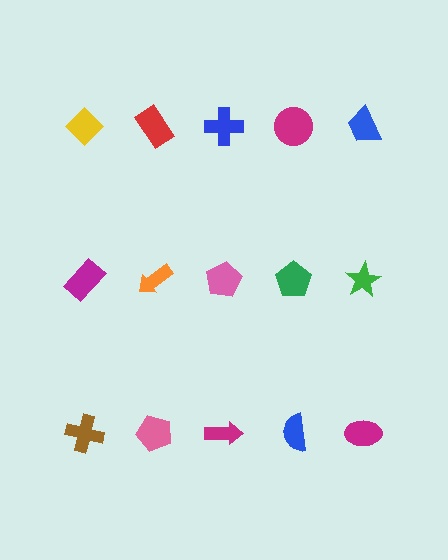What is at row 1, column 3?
A blue cross.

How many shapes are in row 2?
5 shapes.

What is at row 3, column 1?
A brown cross.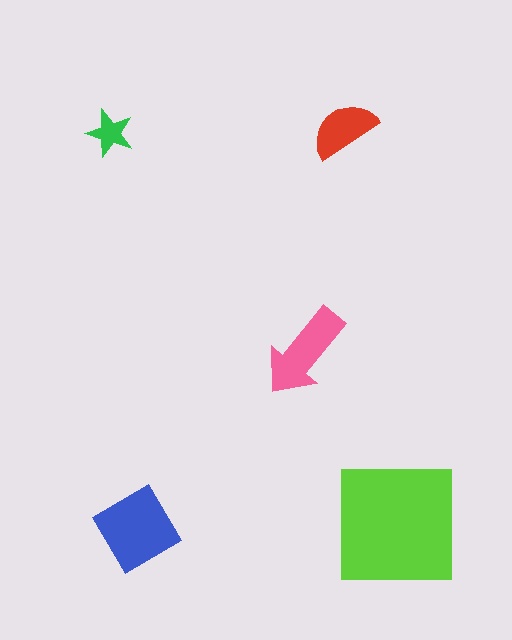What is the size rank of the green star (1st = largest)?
5th.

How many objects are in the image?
There are 5 objects in the image.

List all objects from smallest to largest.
The green star, the red semicircle, the pink arrow, the blue diamond, the lime square.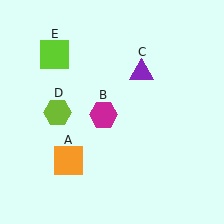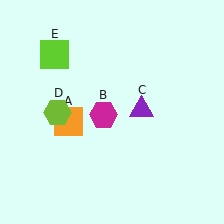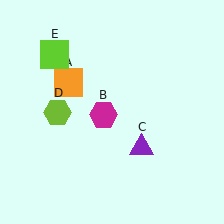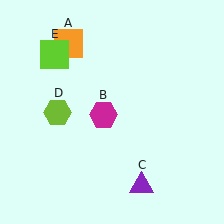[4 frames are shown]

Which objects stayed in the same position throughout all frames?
Magenta hexagon (object B) and lime hexagon (object D) and lime square (object E) remained stationary.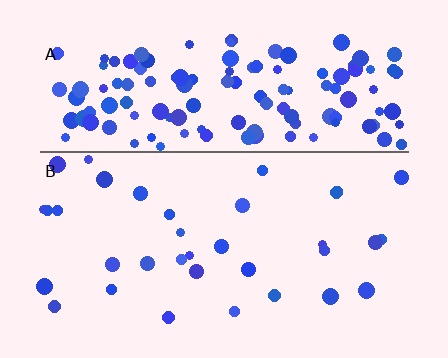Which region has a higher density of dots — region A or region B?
A (the top).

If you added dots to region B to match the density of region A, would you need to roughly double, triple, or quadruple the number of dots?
Approximately quadruple.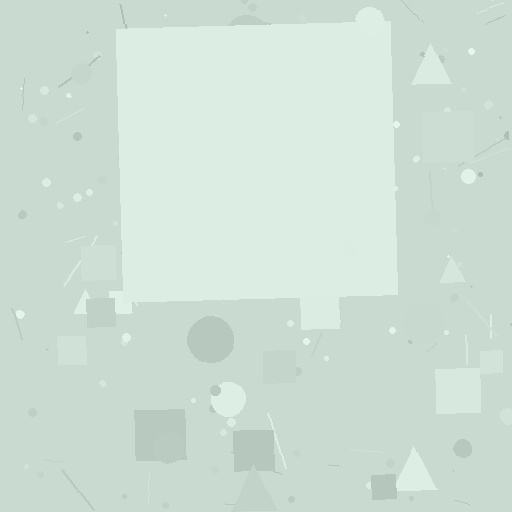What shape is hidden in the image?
A square is hidden in the image.